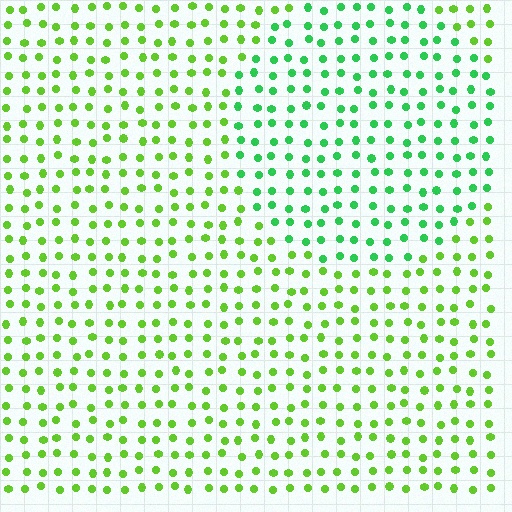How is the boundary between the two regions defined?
The boundary is defined purely by a slight shift in hue (about 35 degrees). Spacing, size, and orientation are identical on both sides.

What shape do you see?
I see a circle.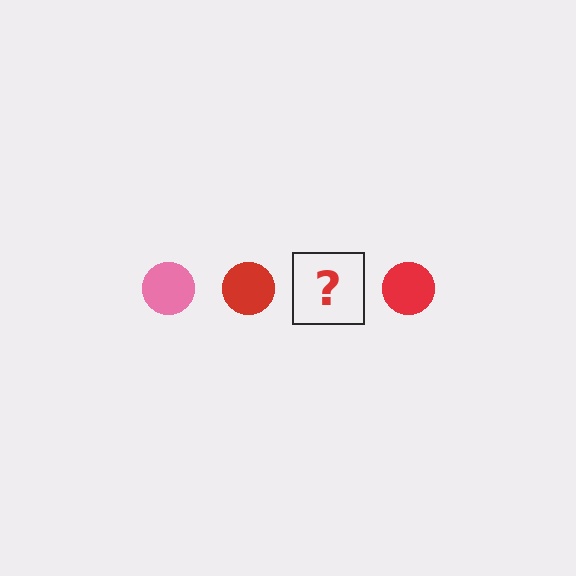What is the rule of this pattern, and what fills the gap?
The rule is that the pattern cycles through pink, red circles. The gap should be filled with a pink circle.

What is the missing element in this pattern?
The missing element is a pink circle.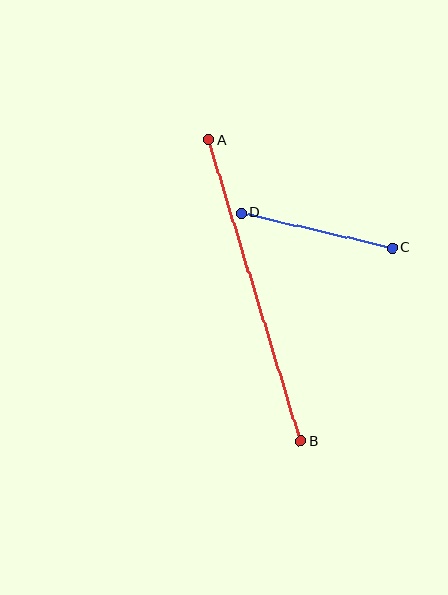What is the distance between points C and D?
The distance is approximately 155 pixels.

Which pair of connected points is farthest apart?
Points A and B are farthest apart.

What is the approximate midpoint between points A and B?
The midpoint is at approximately (255, 291) pixels.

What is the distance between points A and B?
The distance is approximately 315 pixels.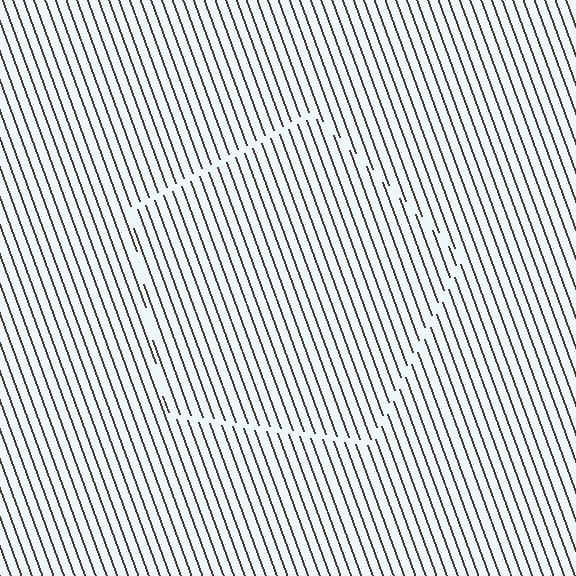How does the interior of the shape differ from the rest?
The interior of the shape contains the same grating, shifted by half a period — the contour is defined by the phase discontinuity where line-ends from the inner and outer gratings abut.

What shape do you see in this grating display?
An illusory pentagon. The interior of the shape contains the same grating, shifted by half a period — the contour is defined by the phase discontinuity where line-ends from the inner and outer gratings abut.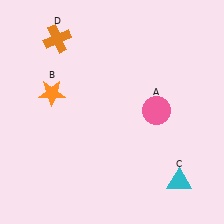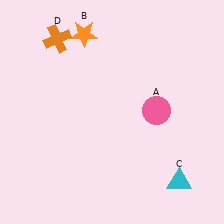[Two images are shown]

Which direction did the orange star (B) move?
The orange star (B) moved up.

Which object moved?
The orange star (B) moved up.